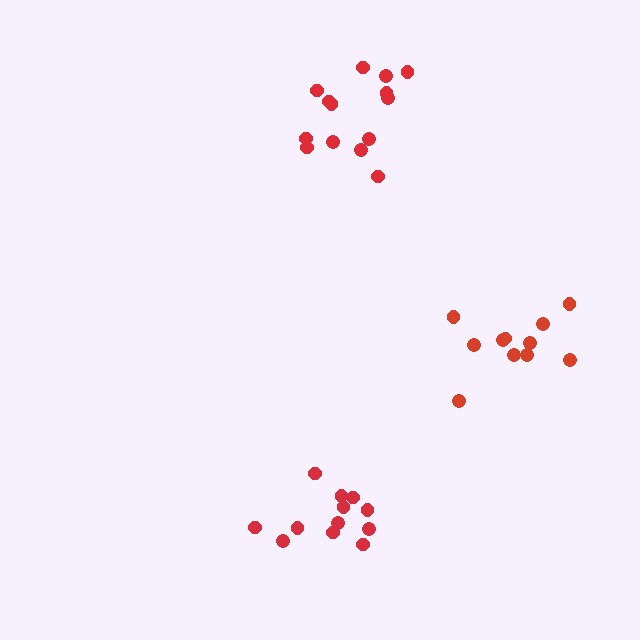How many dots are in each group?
Group 1: 14 dots, Group 2: 11 dots, Group 3: 12 dots (37 total).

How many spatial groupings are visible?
There are 3 spatial groupings.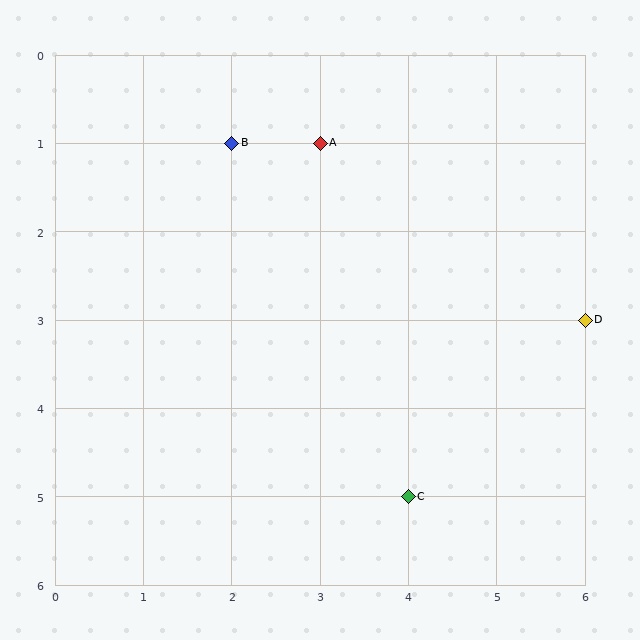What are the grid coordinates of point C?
Point C is at grid coordinates (4, 5).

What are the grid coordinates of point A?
Point A is at grid coordinates (3, 1).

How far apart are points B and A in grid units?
Points B and A are 1 column apart.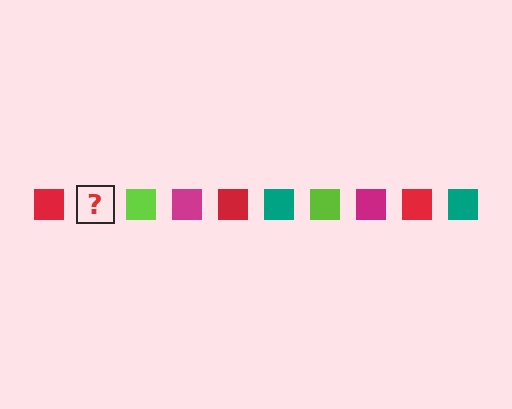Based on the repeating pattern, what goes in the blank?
The blank should be a teal square.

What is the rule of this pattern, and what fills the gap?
The rule is that the pattern cycles through red, teal, lime, magenta squares. The gap should be filled with a teal square.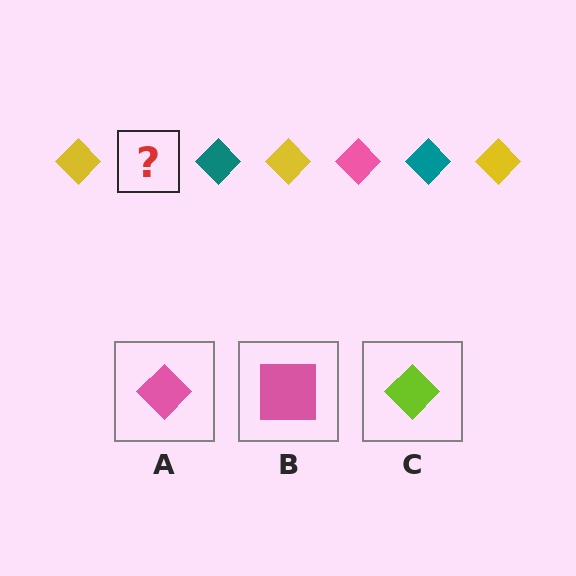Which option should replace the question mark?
Option A.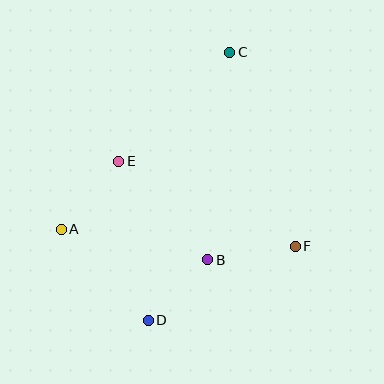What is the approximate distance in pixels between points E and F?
The distance between E and F is approximately 196 pixels.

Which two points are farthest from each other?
Points C and D are farthest from each other.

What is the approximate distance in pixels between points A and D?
The distance between A and D is approximately 126 pixels.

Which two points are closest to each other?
Points B and D are closest to each other.